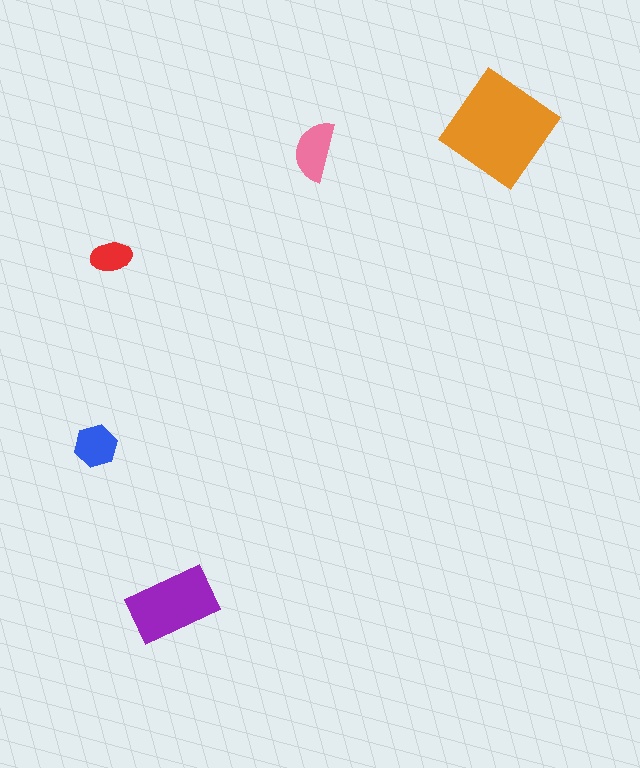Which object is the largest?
The orange diamond.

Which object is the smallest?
The red ellipse.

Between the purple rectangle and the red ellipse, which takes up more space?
The purple rectangle.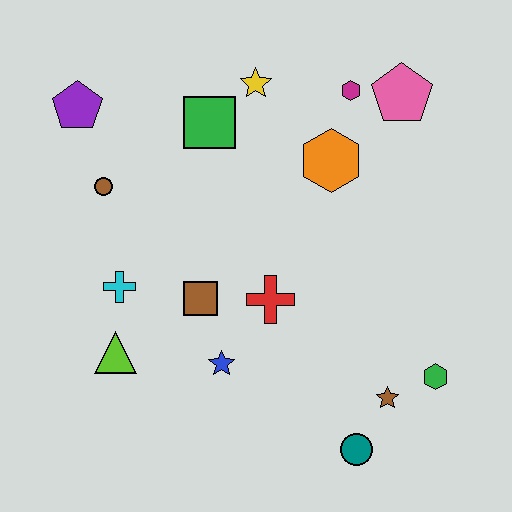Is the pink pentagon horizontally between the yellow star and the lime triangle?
No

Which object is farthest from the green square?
The teal circle is farthest from the green square.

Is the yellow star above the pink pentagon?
Yes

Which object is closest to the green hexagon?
The brown star is closest to the green hexagon.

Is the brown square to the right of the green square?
No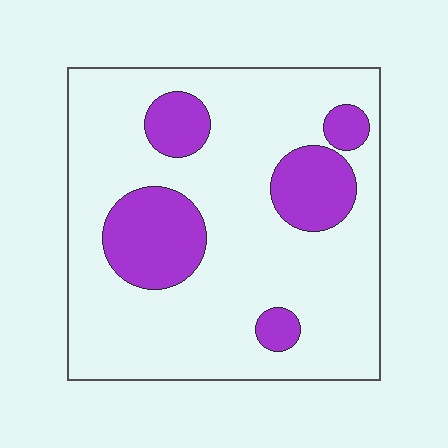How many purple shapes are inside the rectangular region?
5.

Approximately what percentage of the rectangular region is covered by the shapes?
Approximately 20%.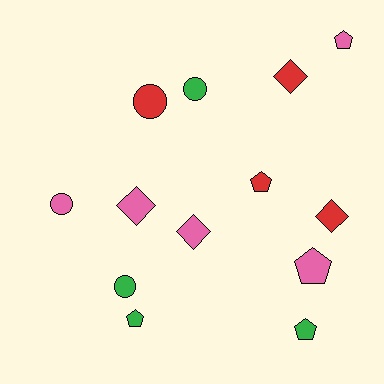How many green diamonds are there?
There are no green diamonds.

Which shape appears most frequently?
Pentagon, with 5 objects.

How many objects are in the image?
There are 13 objects.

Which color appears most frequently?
Pink, with 5 objects.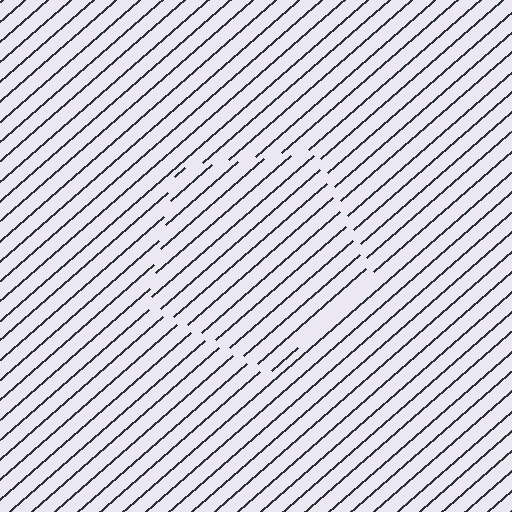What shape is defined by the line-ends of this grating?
An illusory pentagon. The interior of the shape contains the same grating, shifted by half a period — the contour is defined by the phase discontinuity where line-ends from the inner and outer gratings abut.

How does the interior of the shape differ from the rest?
The interior of the shape contains the same grating, shifted by half a period — the contour is defined by the phase discontinuity where line-ends from the inner and outer gratings abut.